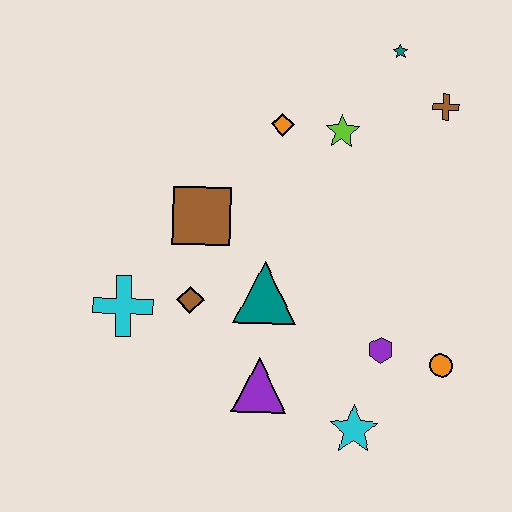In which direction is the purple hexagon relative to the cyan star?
The purple hexagon is above the cyan star.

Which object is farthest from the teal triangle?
The teal star is farthest from the teal triangle.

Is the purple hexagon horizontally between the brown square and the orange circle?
Yes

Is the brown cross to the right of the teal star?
Yes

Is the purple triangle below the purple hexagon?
Yes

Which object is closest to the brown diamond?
The cyan cross is closest to the brown diamond.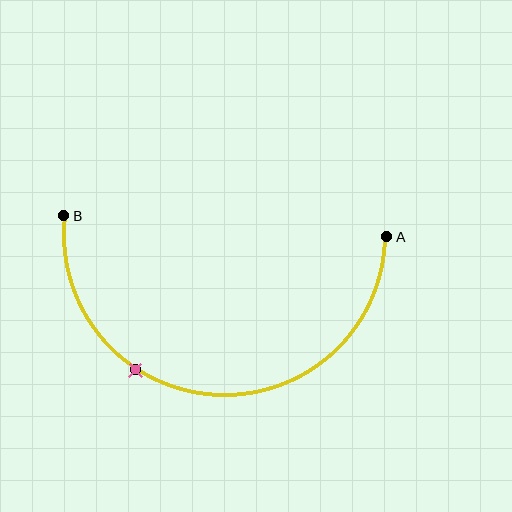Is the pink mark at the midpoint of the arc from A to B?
No. The pink mark lies on the arc but is closer to endpoint B. The arc midpoint would be at the point on the curve equidistant along the arc from both A and B.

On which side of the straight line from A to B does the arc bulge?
The arc bulges below the straight line connecting A and B.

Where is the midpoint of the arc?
The arc midpoint is the point on the curve farthest from the straight line joining A and B. It sits below that line.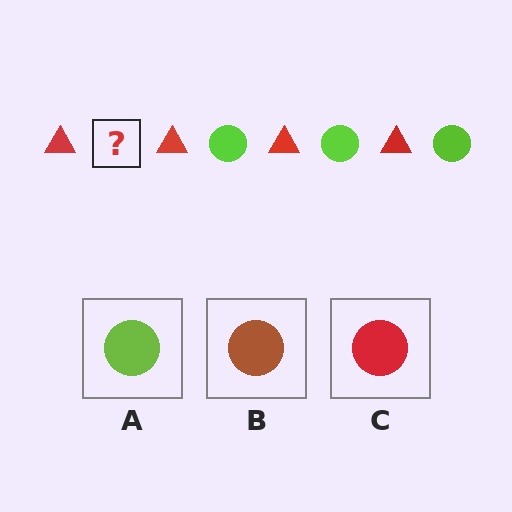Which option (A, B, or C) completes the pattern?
A.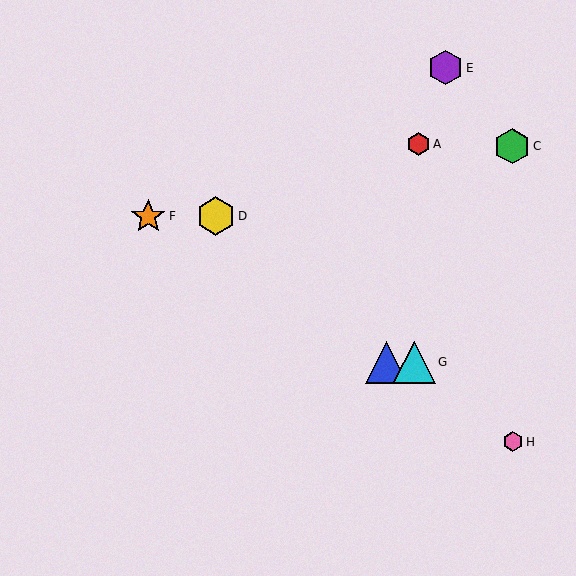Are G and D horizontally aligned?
No, G is at y≈362 and D is at y≈216.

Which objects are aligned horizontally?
Objects B, G are aligned horizontally.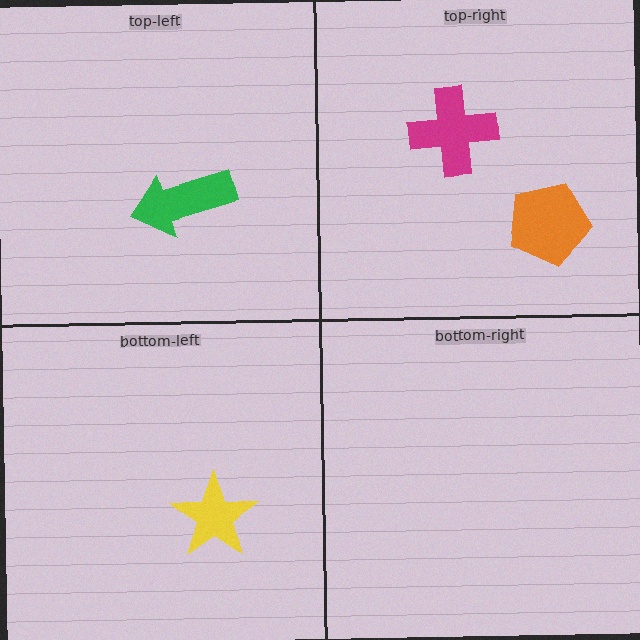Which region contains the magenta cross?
The top-right region.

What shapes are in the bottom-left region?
The yellow star.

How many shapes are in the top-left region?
1.